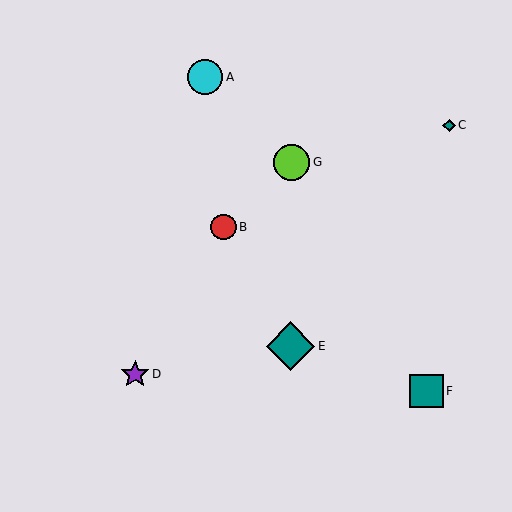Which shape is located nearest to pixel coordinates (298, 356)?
The teal diamond (labeled E) at (291, 346) is nearest to that location.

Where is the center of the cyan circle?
The center of the cyan circle is at (205, 77).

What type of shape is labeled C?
Shape C is a teal diamond.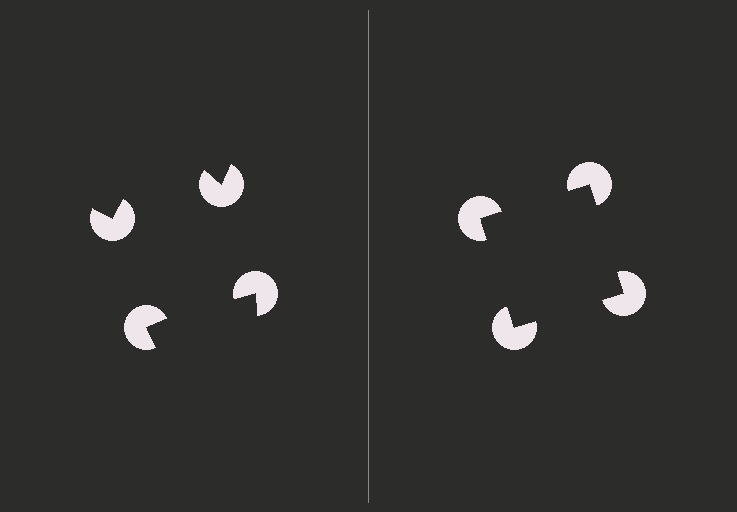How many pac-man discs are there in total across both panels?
8 — 4 on each side.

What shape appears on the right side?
An illusory square.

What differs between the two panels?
The pac-man discs are positioned identically on both sides; only the wedge orientations differ. On the right they align to a square; on the left they are misaligned.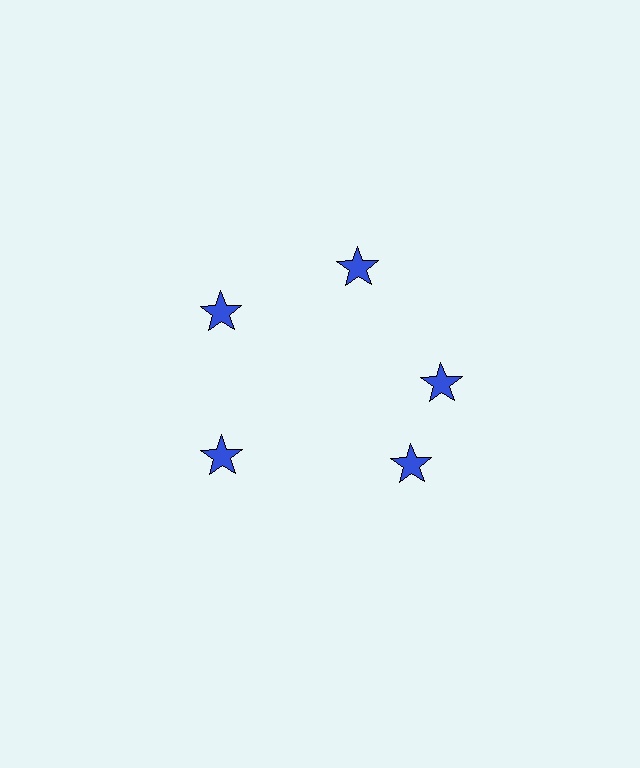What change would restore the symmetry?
The symmetry would be restored by rotating it back into even spacing with its neighbors so that all 5 stars sit at equal angles and equal distance from the center.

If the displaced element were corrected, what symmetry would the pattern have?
It would have 5-fold rotational symmetry — the pattern would map onto itself every 72 degrees.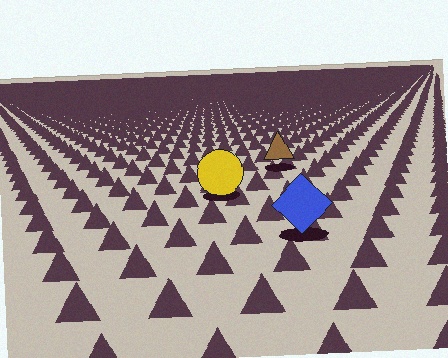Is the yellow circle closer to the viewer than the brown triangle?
Yes. The yellow circle is closer — you can tell from the texture gradient: the ground texture is coarser near it.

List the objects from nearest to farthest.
From nearest to farthest: the blue diamond, the yellow circle, the brown triangle.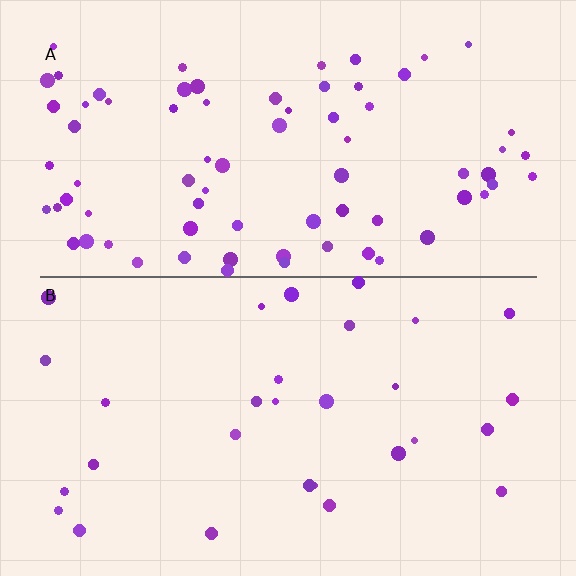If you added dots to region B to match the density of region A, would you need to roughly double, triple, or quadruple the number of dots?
Approximately triple.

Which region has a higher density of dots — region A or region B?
A (the top).